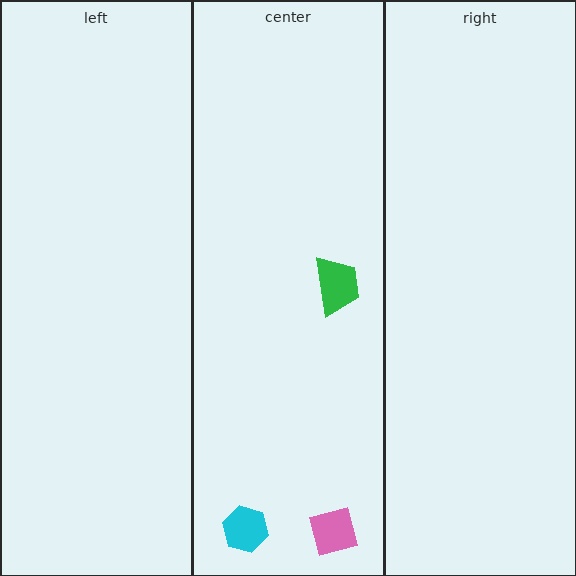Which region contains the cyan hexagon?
The center region.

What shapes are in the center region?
The green trapezoid, the cyan hexagon, the pink square.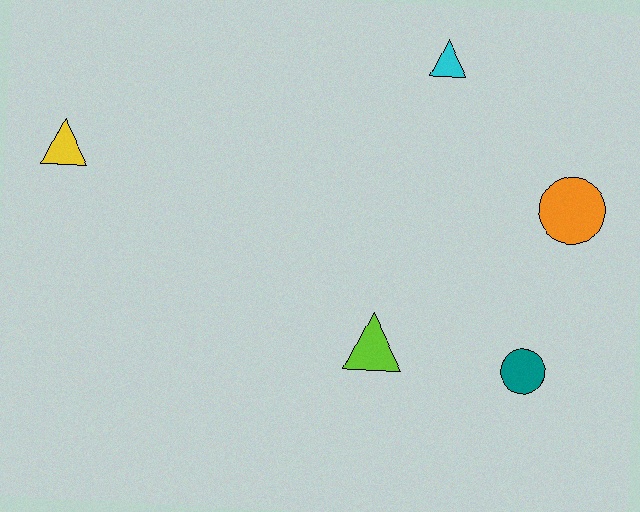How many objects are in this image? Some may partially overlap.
There are 5 objects.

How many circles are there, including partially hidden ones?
There are 2 circles.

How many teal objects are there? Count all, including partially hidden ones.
There is 1 teal object.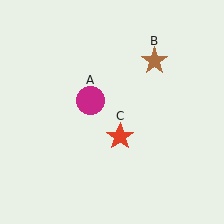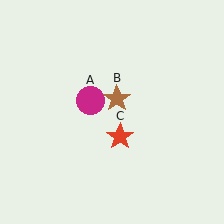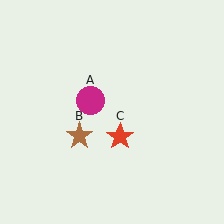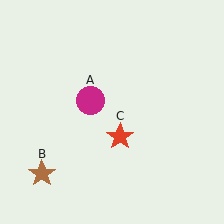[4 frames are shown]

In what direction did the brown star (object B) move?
The brown star (object B) moved down and to the left.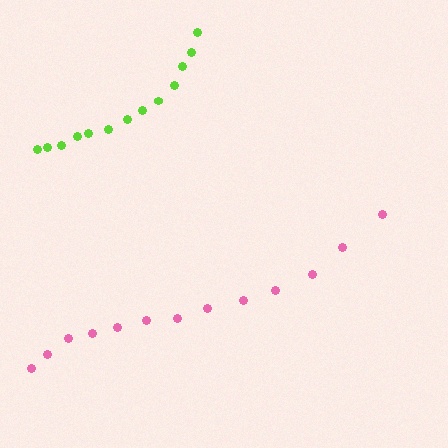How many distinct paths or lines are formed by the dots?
There are 2 distinct paths.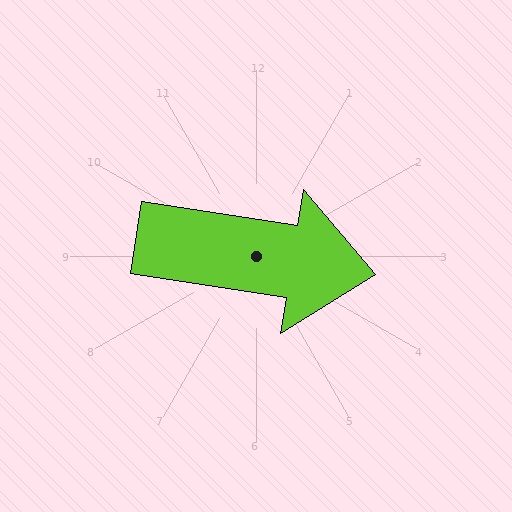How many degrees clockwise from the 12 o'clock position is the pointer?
Approximately 99 degrees.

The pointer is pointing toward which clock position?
Roughly 3 o'clock.